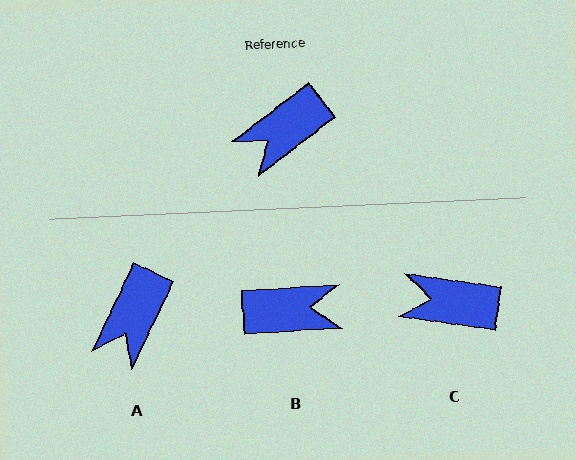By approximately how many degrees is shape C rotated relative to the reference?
Approximately 45 degrees clockwise.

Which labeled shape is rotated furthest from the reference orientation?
B, about 146 degrees away.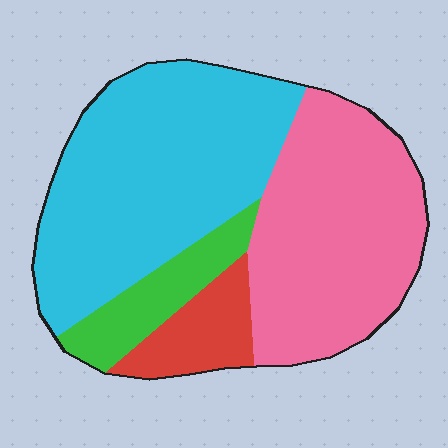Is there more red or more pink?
Pink.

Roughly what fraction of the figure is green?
Green covers around 10% of the figure.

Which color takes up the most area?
Cyan, at roughly 45%.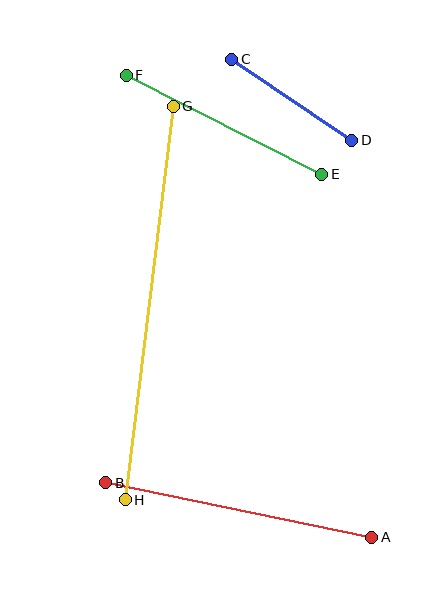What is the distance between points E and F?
The distance is approximately 219 pixels.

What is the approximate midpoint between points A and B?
The midpoint is at approximately (239, 510) pixels.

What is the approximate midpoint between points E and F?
The midpoint is at approximately (224, 125) pixels.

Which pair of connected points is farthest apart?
Points G and H are farthest apart.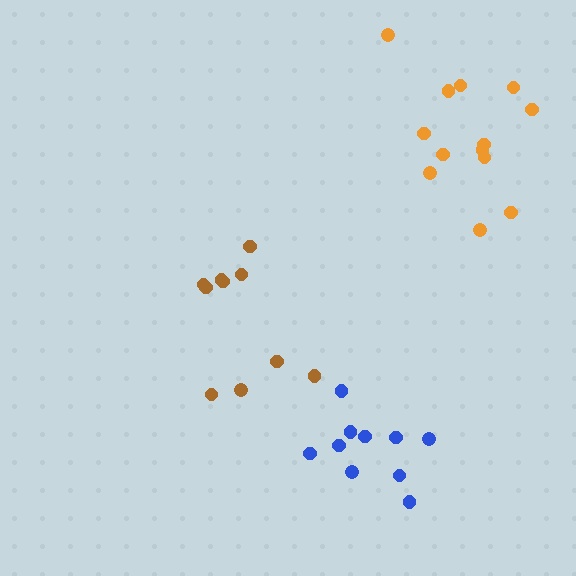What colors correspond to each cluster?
The clusters are colored: orange, blue, brown.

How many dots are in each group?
Group 1: 13 dots, Group 2: 10 dots, Group 3: 10 dots (33 total).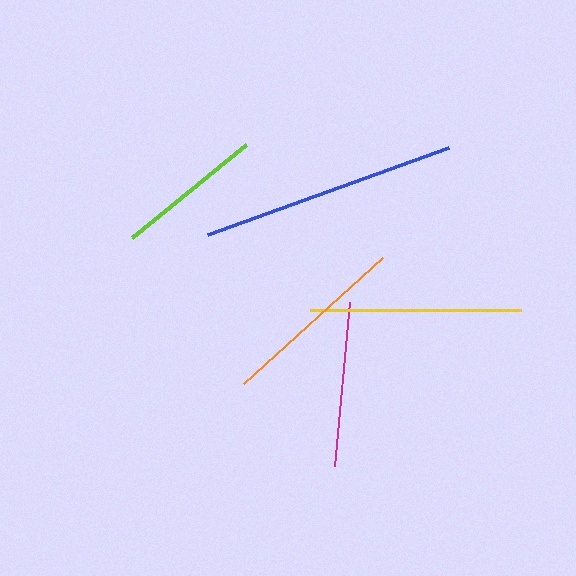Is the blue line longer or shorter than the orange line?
The blue line is longer than the orange line.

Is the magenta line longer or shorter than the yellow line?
The yellow line is longer than the magenta line.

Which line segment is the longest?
The blue line is the longest at approximately 257 pixels.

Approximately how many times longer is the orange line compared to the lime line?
The orange line is approximately 1.3 times the length of the lime line.